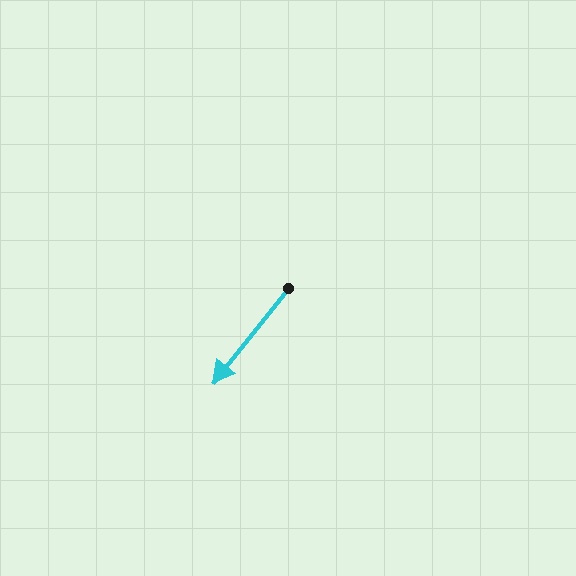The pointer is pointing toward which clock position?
Roughly 7 o'clock.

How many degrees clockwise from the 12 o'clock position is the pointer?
Approximately 218 degrees.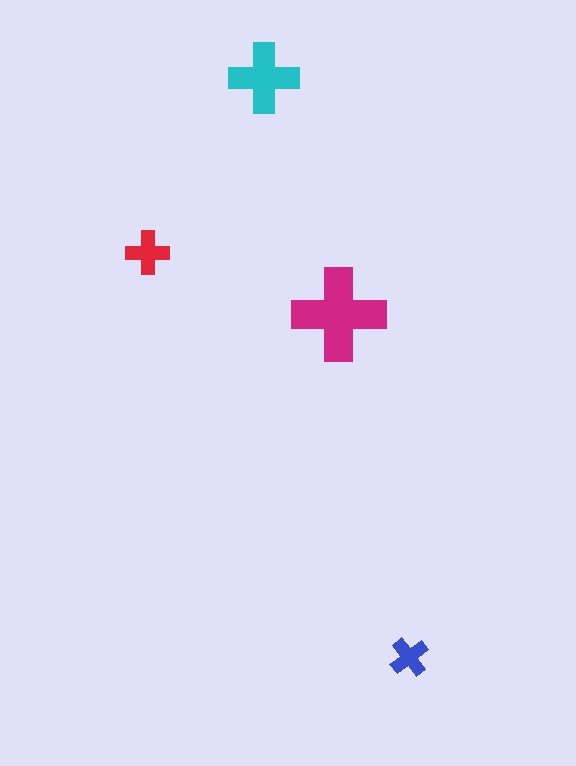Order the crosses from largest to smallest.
the magenta one, the cyan one, the red one, the blue one.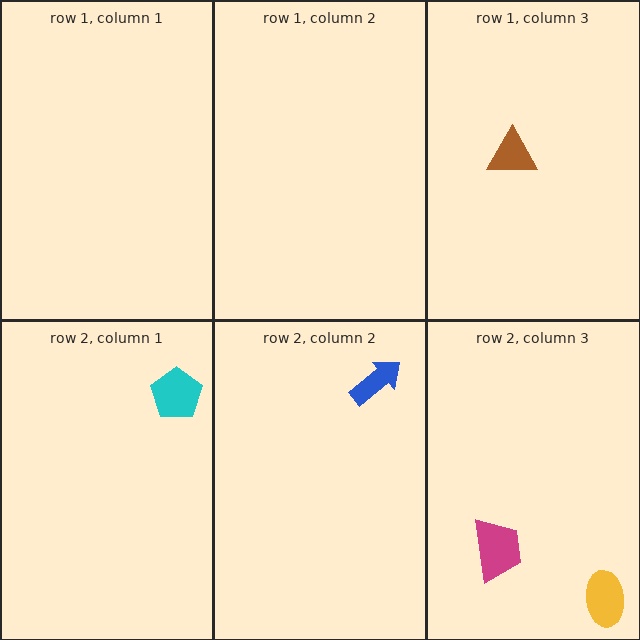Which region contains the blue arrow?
The row 2, column 2 region.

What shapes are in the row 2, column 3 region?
The magenta trapezoid, the yellow ellipse.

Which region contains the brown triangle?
The row 1, column 3 region.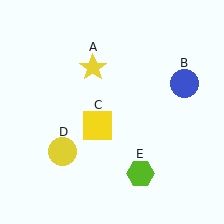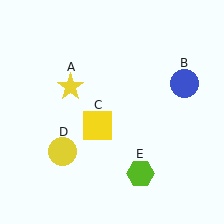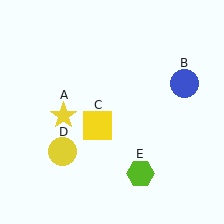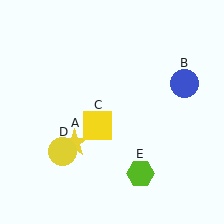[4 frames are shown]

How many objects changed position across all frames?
1 object changed position: yellow star (object A).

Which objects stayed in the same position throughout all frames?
Blue circle (object B) and yellow square (object C) and yellow circle (object D) and lime hexagon (object E) remained stationary.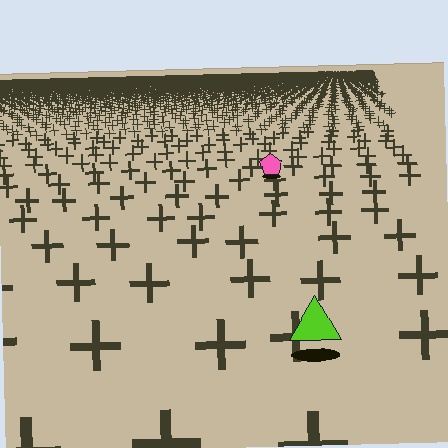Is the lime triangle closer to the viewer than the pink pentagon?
Yes. The lime triangle is closer — you can tell from the texture gradient: the ground texture is coarser near it.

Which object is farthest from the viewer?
The pink pentagon is farthest from the viewer. It appears smaller and the ground texture around it is denser.